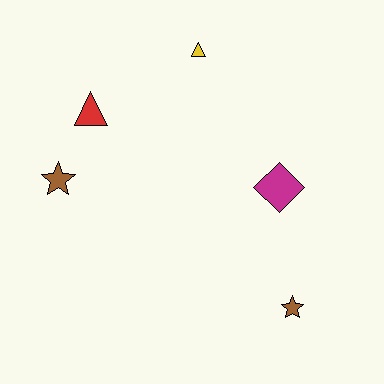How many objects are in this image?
There are 5 objects.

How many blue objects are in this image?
There are no blue objects.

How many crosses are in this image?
There are no crosses.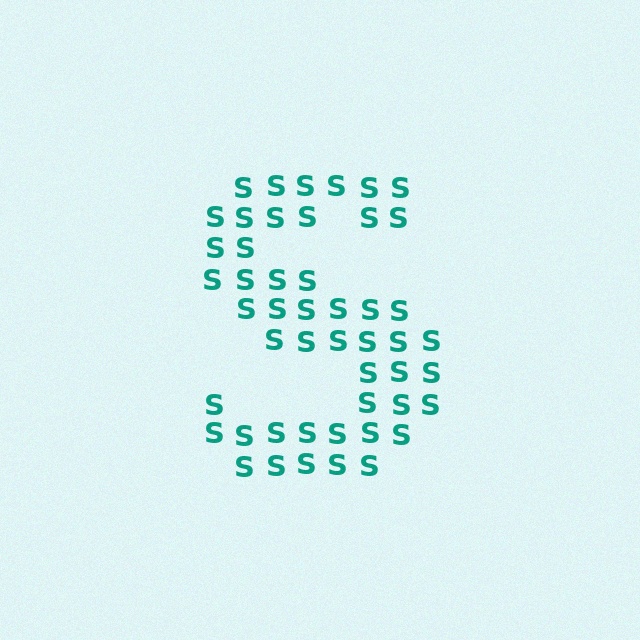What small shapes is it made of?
It is made of small letter S's.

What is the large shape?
The large shape is the letter S.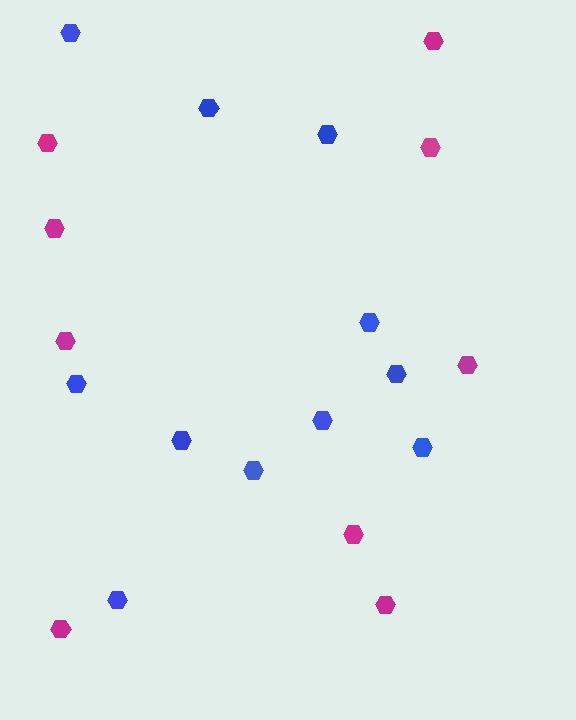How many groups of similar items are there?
There are 2 groups: one group of magenta hexagons (9) and one group of blue hexagons (11).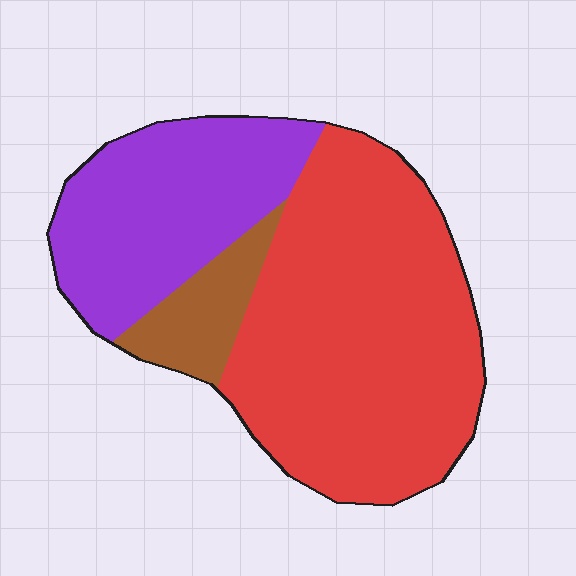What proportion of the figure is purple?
Purple covers about 30% of the figure.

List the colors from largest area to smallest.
From largest to smallest: red, purple, brown.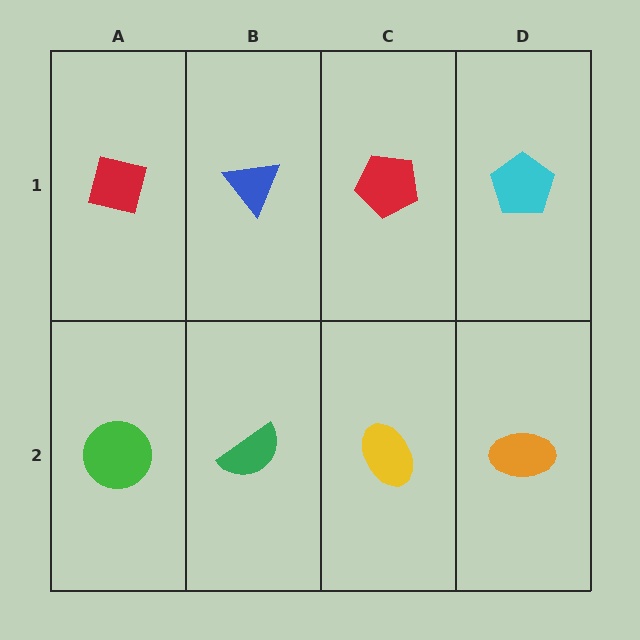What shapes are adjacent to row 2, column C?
A red pentagon (row 1, column C), a green semicircle (row 2, column B), an orange ellipse (row 2, column D).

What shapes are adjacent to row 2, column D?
A cyan pentagon (row 1, column D), a yellow ellipse (row 2, column C).